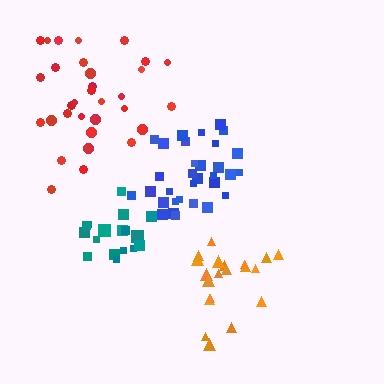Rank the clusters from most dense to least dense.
blue, teal, red, orange.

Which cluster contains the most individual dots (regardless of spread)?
Red (33).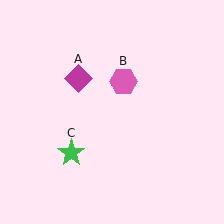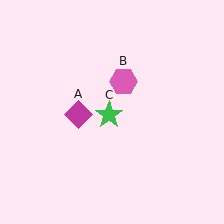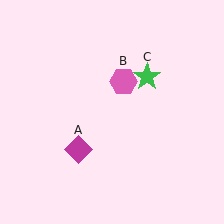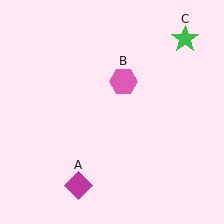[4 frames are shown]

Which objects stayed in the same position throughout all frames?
Pink hexagon (object B) remained stationary.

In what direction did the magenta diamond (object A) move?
The magenta diamond (object A) moved down.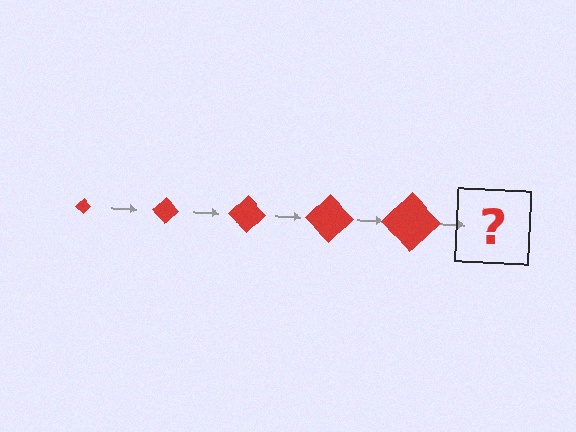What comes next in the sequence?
The next element should be a red diamond, larger than the previous one.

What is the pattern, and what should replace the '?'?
The pattern is that the diamond gets progressively larger each step. The '?' should be a red diamond, larger than the previous one.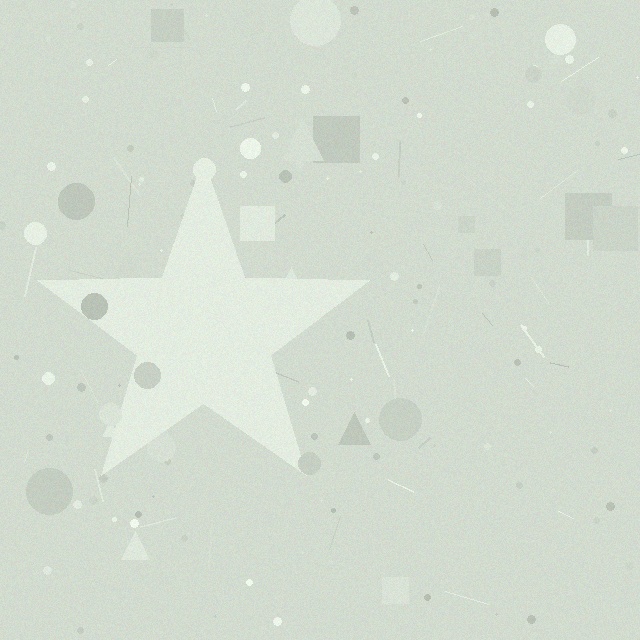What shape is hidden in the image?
A star is hidden in the image.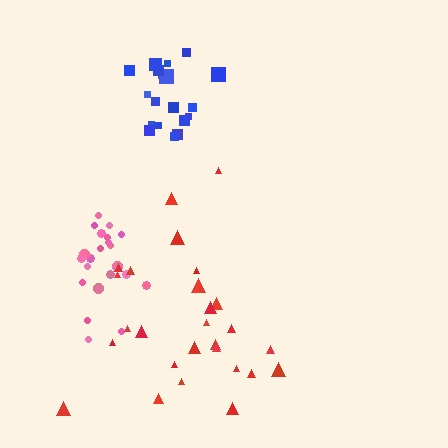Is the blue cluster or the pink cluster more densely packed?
Pink.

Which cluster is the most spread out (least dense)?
Red.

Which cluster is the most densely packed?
Pink.